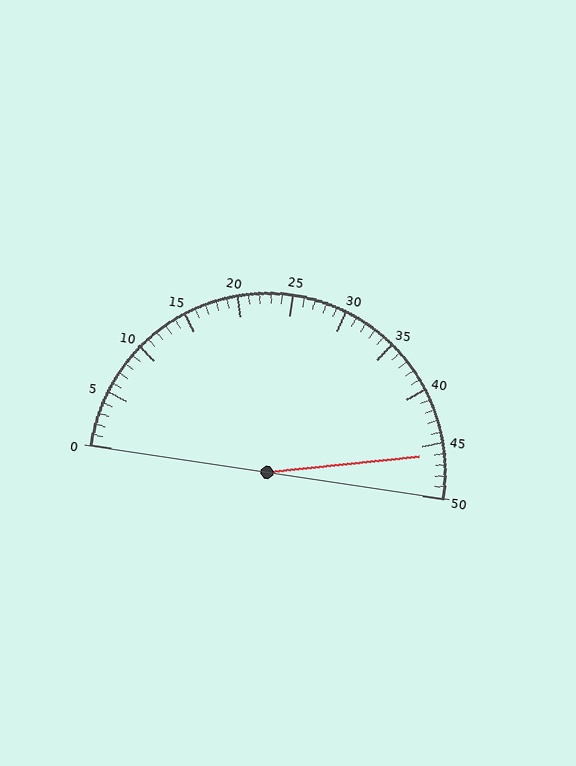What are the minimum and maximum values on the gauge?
The gauge ranges from 0 to 50.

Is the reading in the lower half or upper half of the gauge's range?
The reading is in the upper half of the range (0 to 50).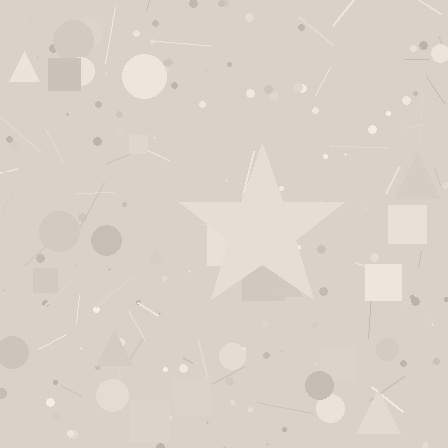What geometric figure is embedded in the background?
A star is embedded in the background.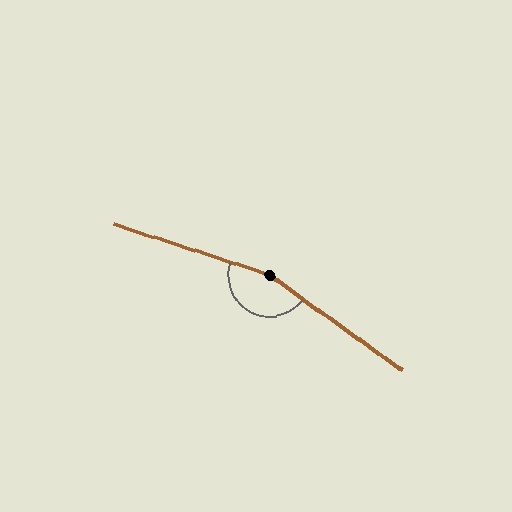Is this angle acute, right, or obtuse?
It is obtuse.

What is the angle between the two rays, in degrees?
Approximately 163 degrees.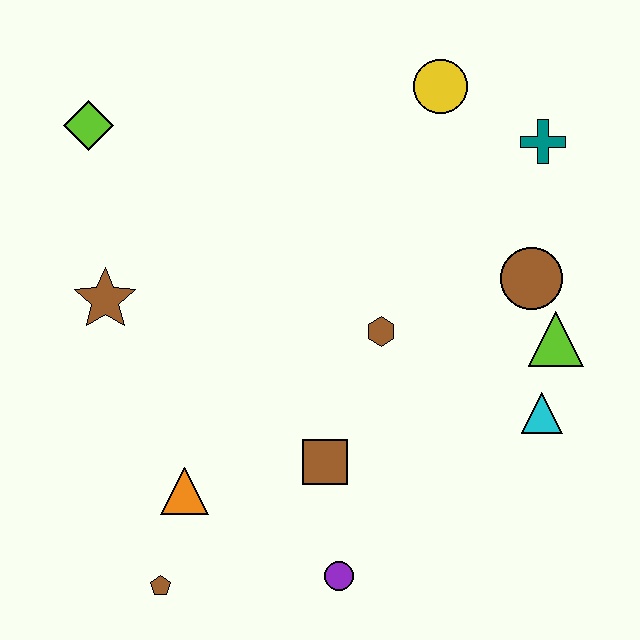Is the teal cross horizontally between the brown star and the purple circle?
No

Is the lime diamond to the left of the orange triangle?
Yes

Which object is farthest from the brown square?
The lime diamond is farthest from the brown square.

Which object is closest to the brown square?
The purple circle is closest to the brown square.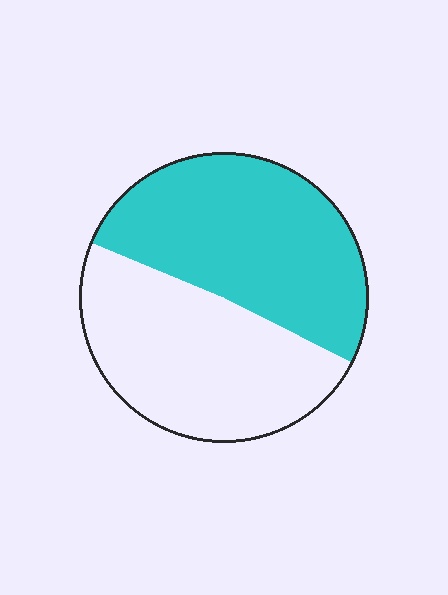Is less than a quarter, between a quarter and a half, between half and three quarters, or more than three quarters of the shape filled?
Between half and three quarters.